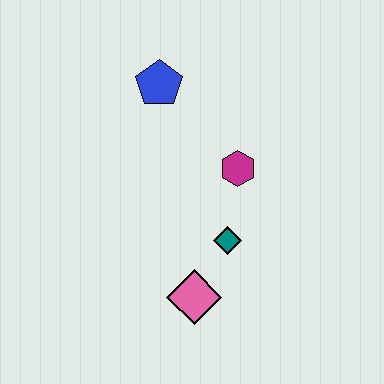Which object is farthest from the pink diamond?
The blue pentagon is farthest from the pink diamond.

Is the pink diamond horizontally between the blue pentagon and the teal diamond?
Yes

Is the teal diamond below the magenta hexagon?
Yes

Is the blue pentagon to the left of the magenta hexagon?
Yes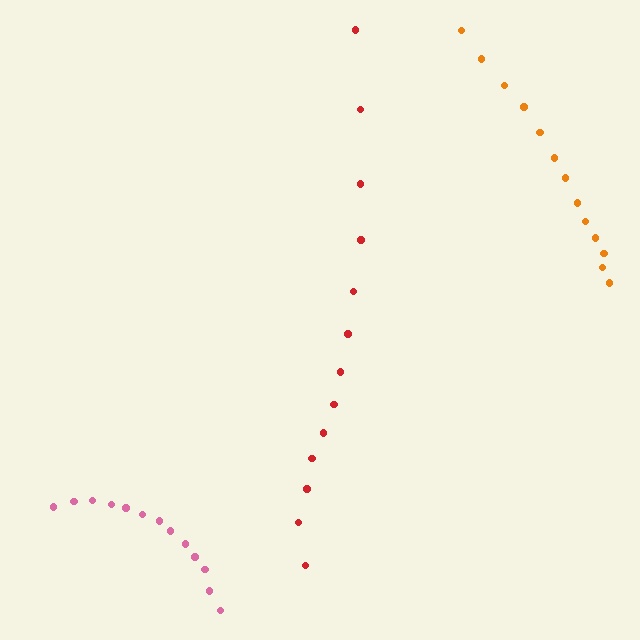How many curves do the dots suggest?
There are 3 distinct paths.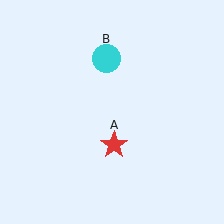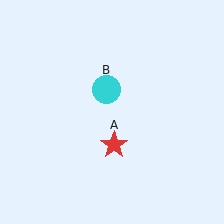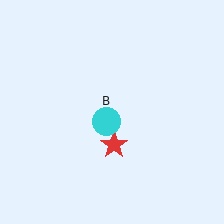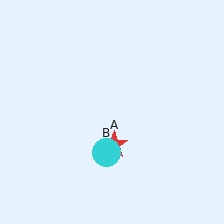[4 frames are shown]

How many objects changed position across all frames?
1 object changed position: cyan circle (object B).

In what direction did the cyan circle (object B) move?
The cyan circle (object B) moved down.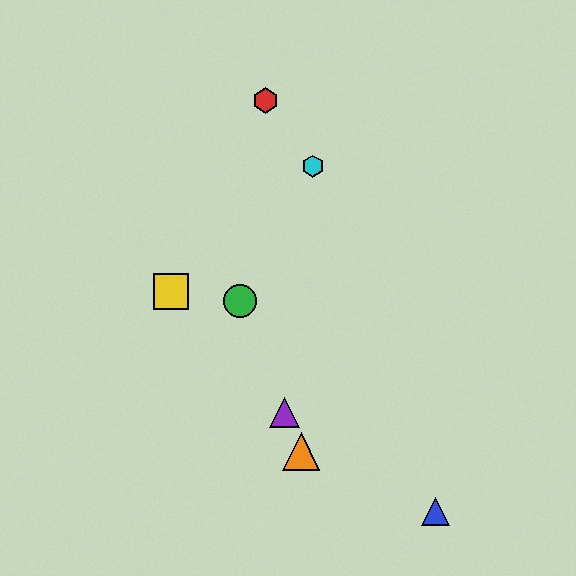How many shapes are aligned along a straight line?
3 shapes (the green circle, the purple triangle, the orange triangle) are aligned along a straight line.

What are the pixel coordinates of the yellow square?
The yellow square is at (171, 292).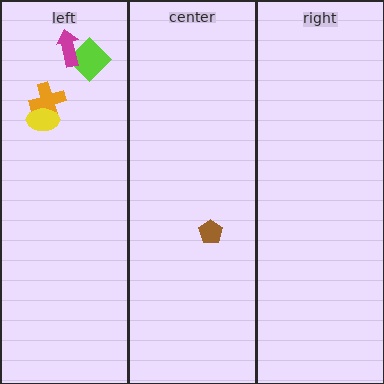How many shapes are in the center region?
1.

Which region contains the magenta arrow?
The left region.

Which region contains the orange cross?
The left region.